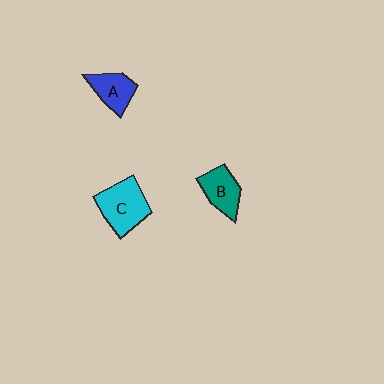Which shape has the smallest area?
Shape A (blue).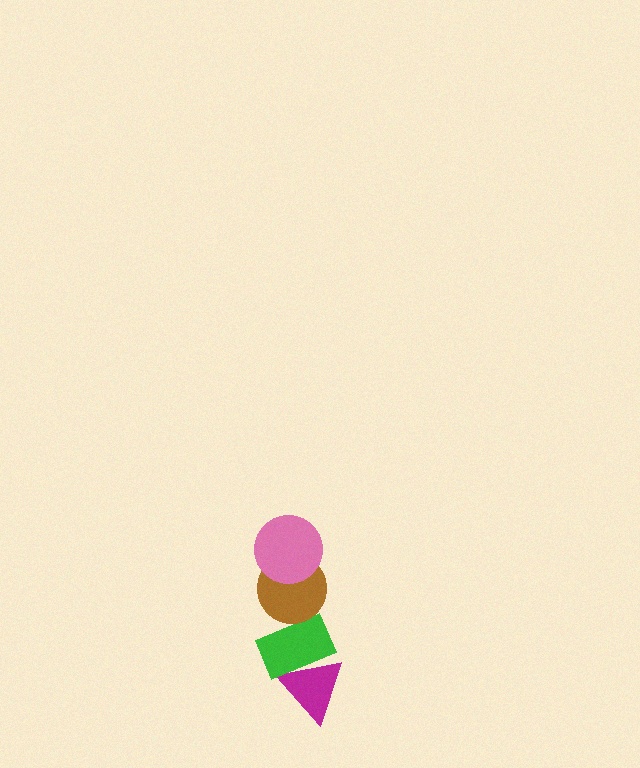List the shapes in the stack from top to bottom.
From top to bottom: the pink circle, the brown circle, the green rectangle, the magenta triangle.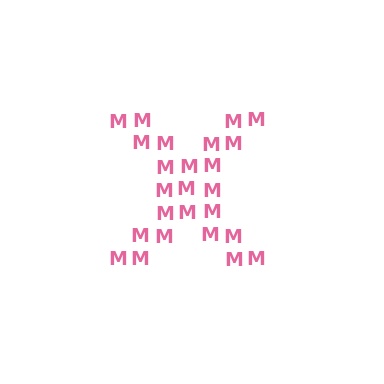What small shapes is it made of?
It is made of small letter M's.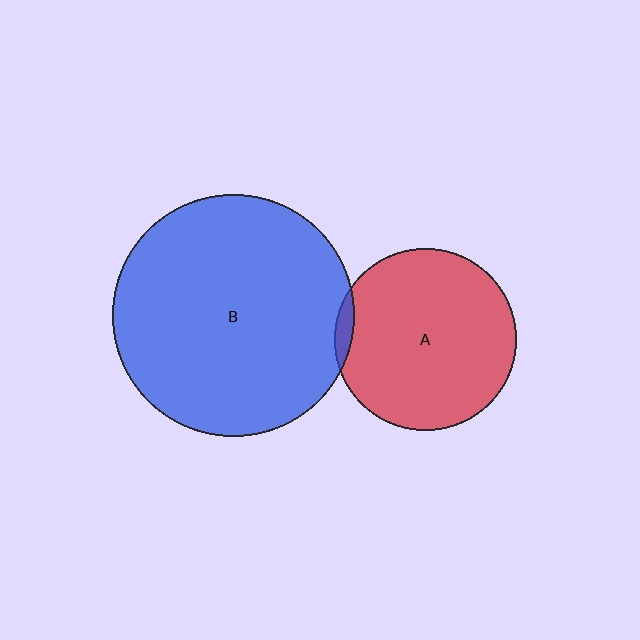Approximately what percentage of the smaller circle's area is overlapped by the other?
Approximately 5%.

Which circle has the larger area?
Circle B (blue).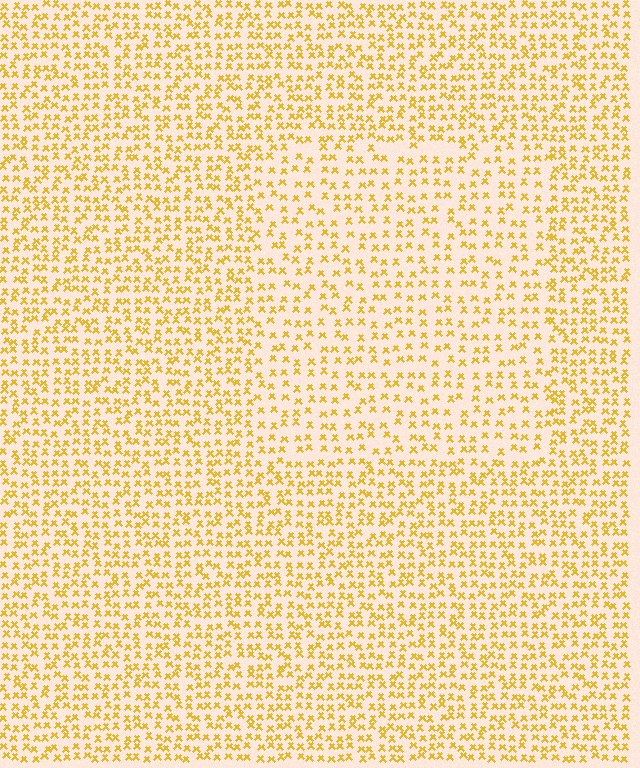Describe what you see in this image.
The image contains small yellow elements arranged at two different densities. A rectangle-shaped region is visible where the elements are less densely packed than the surrounding area.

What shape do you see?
I see a rectangle.